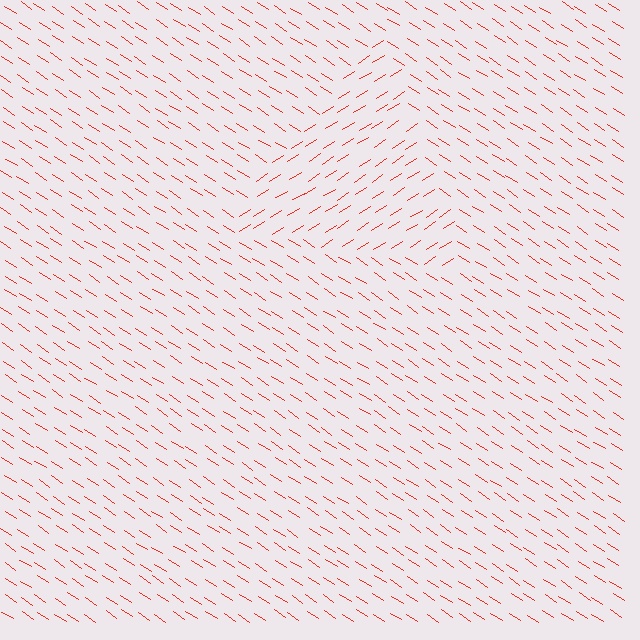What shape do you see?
I see a triangle.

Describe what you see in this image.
The image is filled with small red line segments. A triangle region in the image has lines oriented differently from the surrounding lines, creating a visible texture boundary.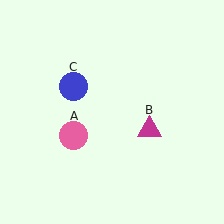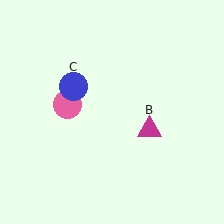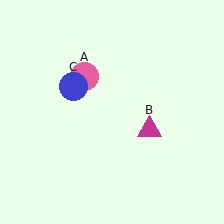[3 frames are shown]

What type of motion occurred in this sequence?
The pink circle (object A) rotated clockwise around the center of the scene.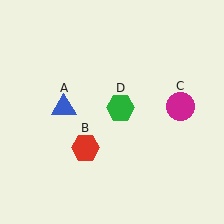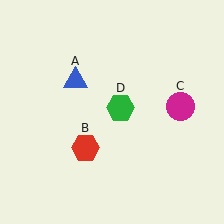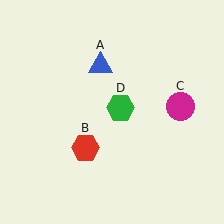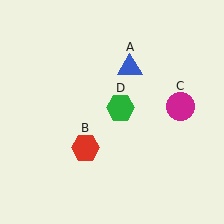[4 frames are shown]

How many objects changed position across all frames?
1 object changed position: blue triangle (object A).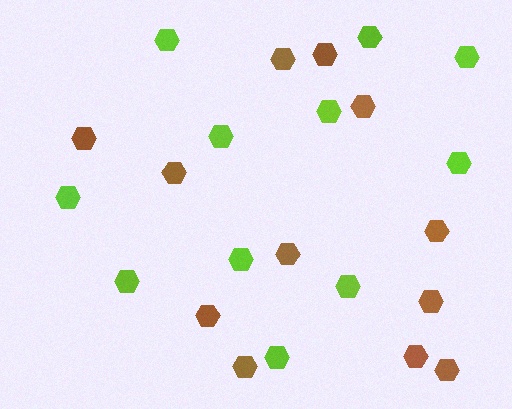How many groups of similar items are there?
There are 2 groups: one group of brown hexagons (12) and one group of lime hexagons (11).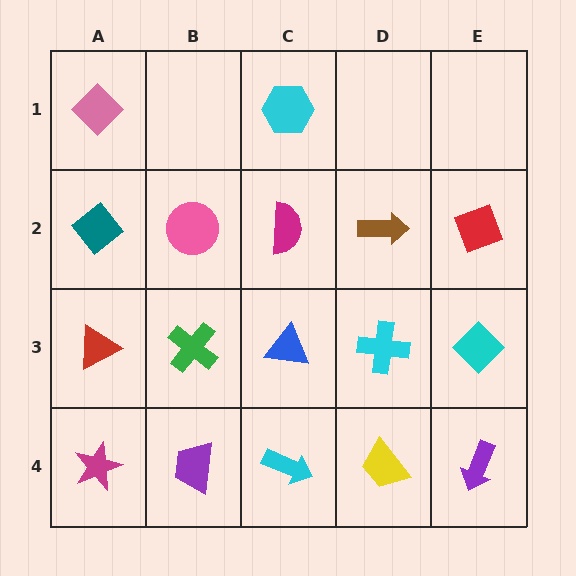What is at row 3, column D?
A cyan cross.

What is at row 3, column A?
A red triangle.